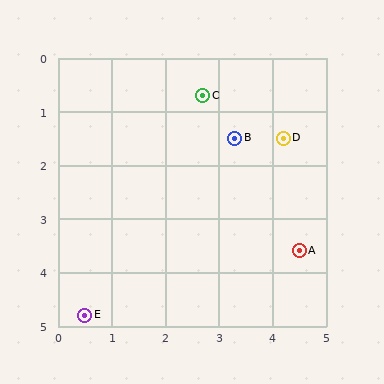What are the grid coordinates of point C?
Point C is at approximately (2.7, 0.7).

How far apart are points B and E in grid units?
Points B and E are about 4.3 grid units apart.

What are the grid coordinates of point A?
Point A is at approximately (4.5, 3.6).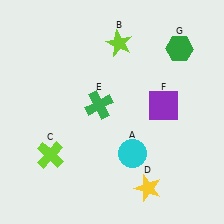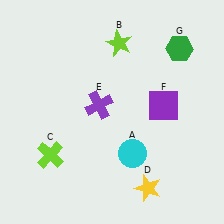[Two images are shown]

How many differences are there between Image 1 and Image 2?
There is 1 difference between the two images.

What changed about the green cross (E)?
In Image 1, E is green. In Image 2, it changed to purple.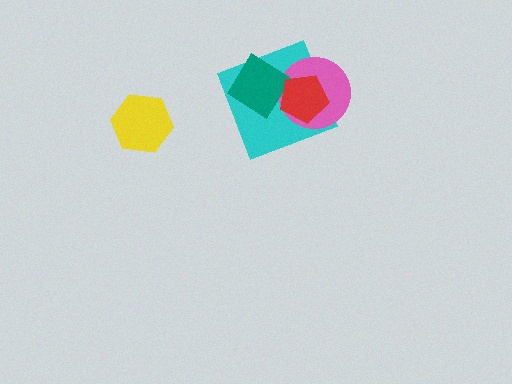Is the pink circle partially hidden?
Yes, it is partially covered by another shape.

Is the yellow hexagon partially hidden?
No, no other shape covers it.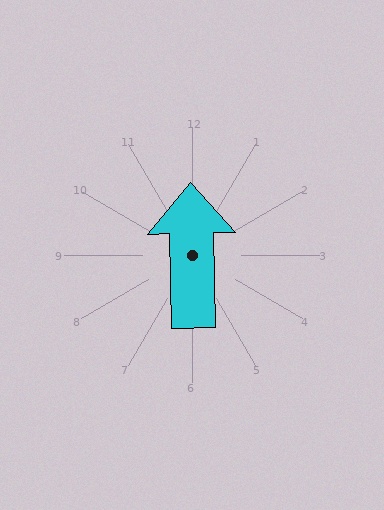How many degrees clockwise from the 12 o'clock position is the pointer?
Approximately 359 degrees.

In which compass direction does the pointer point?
North.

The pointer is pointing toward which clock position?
Roughly 12 o'clock.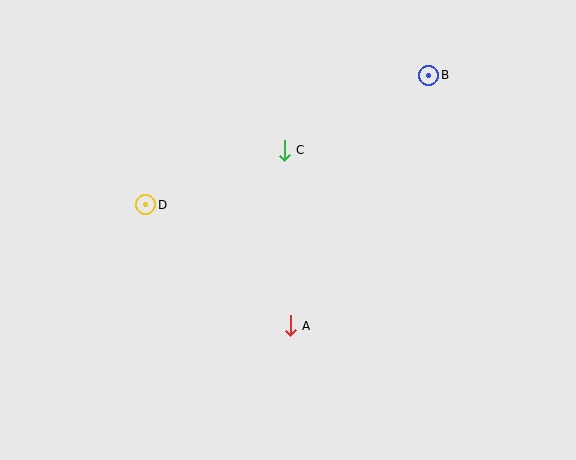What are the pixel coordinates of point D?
Point D is at (146, 205).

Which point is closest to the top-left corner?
Point D is closest to the top-left corner.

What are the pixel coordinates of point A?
Point A is at (290, 326).